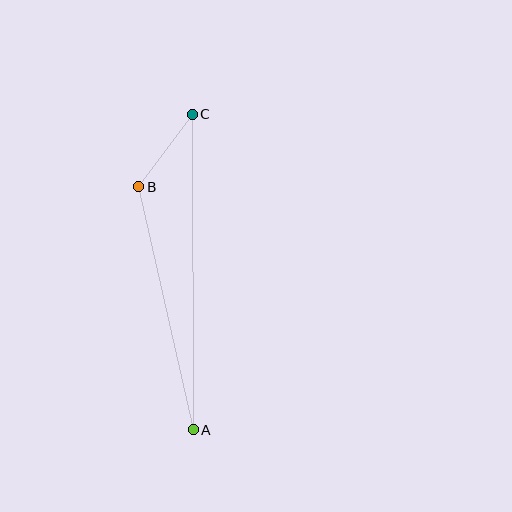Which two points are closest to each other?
Points B and C are closest to each other.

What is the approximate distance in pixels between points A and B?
The distance between A and B is approximately 249 pixels.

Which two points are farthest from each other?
Points A and C are farthest from each other.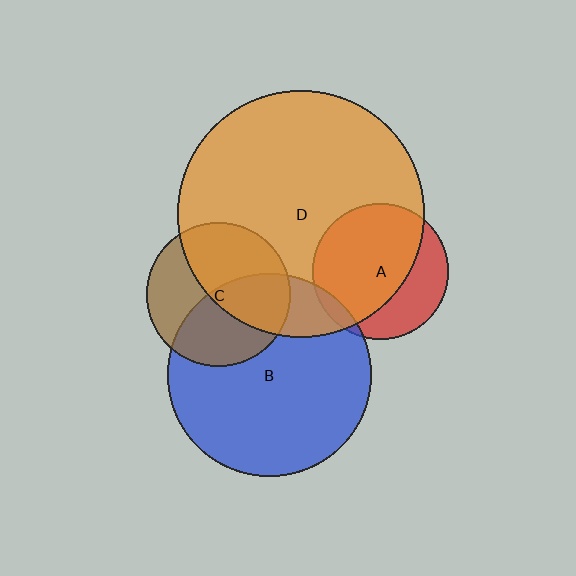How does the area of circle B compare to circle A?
Approximately 2.2 times.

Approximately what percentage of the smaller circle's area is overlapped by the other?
Approximately 65%.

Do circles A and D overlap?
Yes.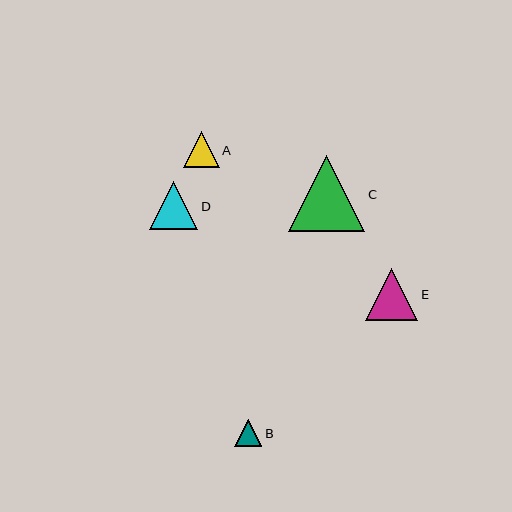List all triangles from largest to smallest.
From largest to smallest: C, E, D, A, B.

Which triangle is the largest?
Triangle C is the largest with a size of approximately 76 pixels.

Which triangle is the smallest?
Triangle B is the smallest with a size of approximately 27 pixels.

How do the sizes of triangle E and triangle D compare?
Triangle E and triangle D are approximately the same size.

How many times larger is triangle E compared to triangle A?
Triangle E is approximately 1.4 times the size of triangle A.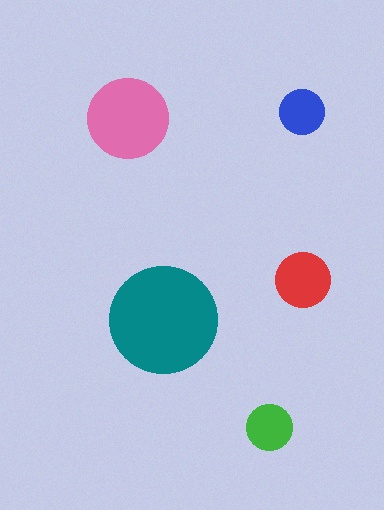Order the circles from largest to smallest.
the teal one, the pink one, the red one, the green one, the blue one.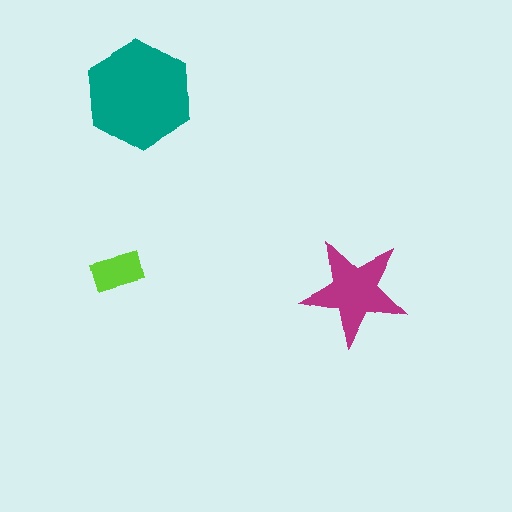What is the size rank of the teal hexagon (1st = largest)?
1st.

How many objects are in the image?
There are 3 objects in the image.